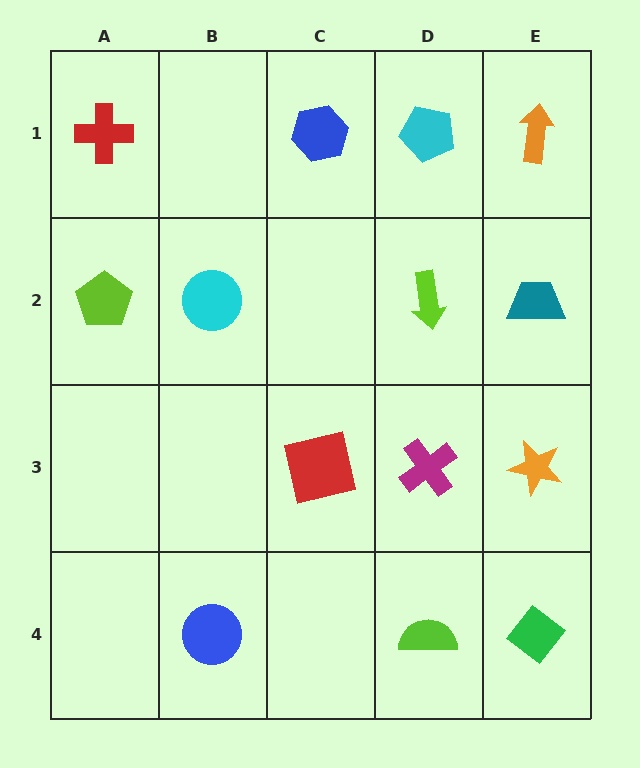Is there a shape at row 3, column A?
No, that cell is empty.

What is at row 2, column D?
A lime arrow.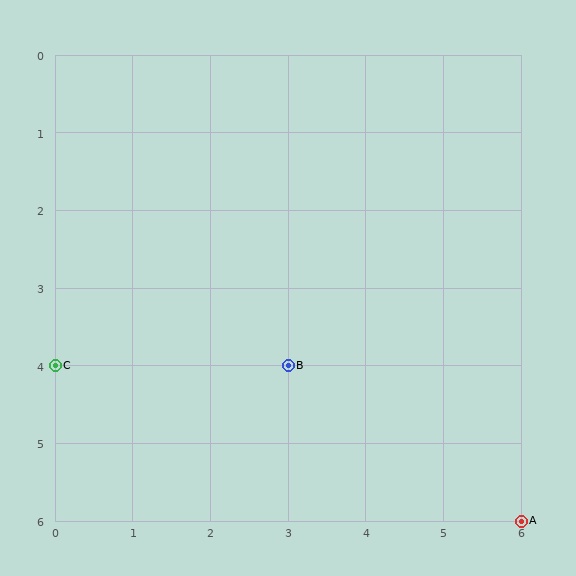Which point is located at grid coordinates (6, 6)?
Point A is at (6, 6).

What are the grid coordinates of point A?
Point A is at grid coordinates (6, 6).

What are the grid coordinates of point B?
Point B is at grid coordinates (3, 4).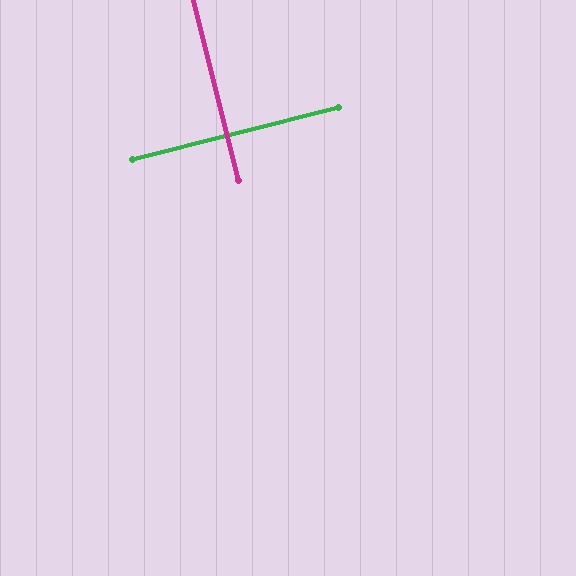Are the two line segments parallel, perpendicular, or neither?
Perpendicular — they meet at approximately 90°.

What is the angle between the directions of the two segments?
Approximately 90 degrees.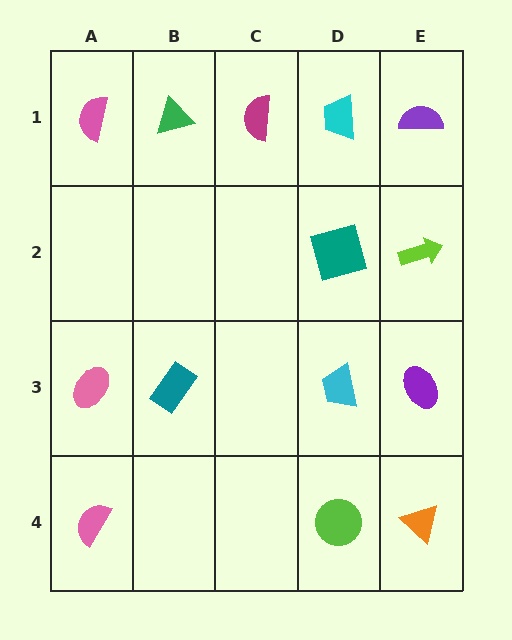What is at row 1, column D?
A cyan trapezoid.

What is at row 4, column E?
An orange triangle.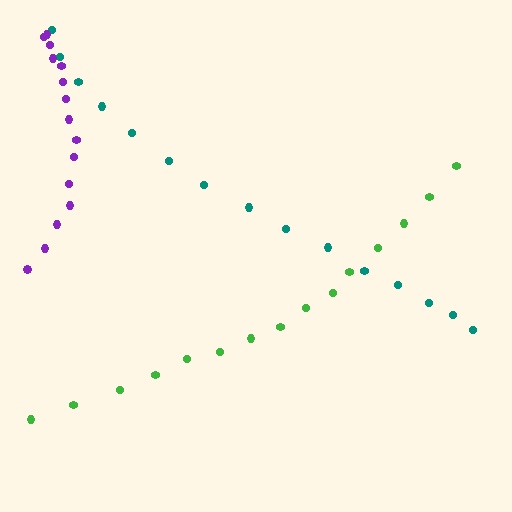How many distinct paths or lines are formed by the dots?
There are 3 distinct paths.